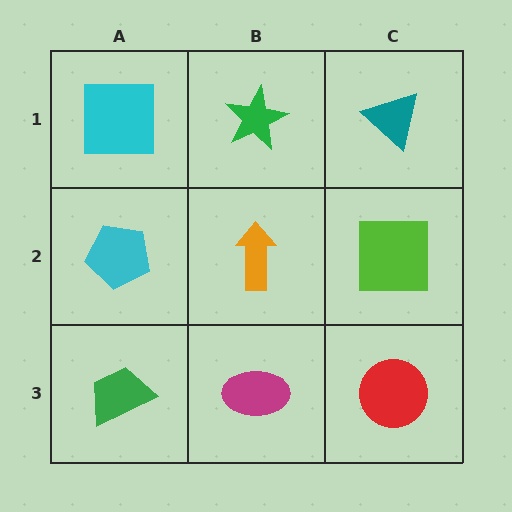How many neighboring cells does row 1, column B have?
3.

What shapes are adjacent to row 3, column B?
An orange arrow (row 2, column B), a green trapezoid (row 3, column A), a red circle (row 3, column C).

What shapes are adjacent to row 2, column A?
A cyan square (row 1, column A), a green trapezoid (row 3, column A), an orange arrow (row 2, column B).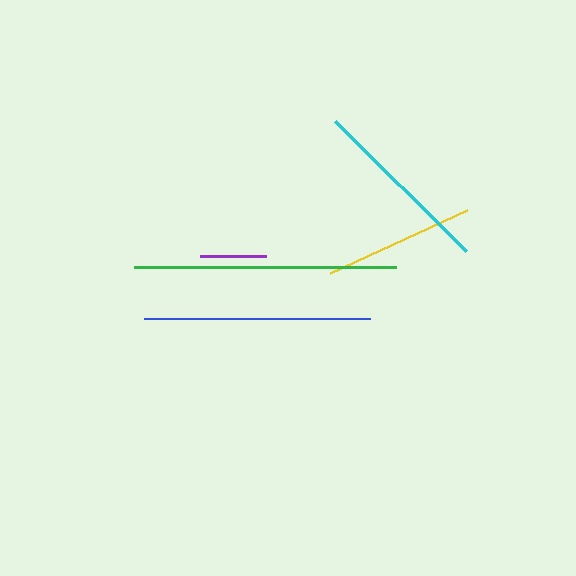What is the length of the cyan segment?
The cyan segment is approximately 184 pixels long.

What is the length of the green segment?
The green segment is approximately 262 pixels long.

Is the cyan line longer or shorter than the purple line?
The cyan line is longer than the purple line.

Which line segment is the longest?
The green line is the longest at approximately 262 pixels.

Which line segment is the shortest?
The purple line is the shortest at approximately 66 pixels.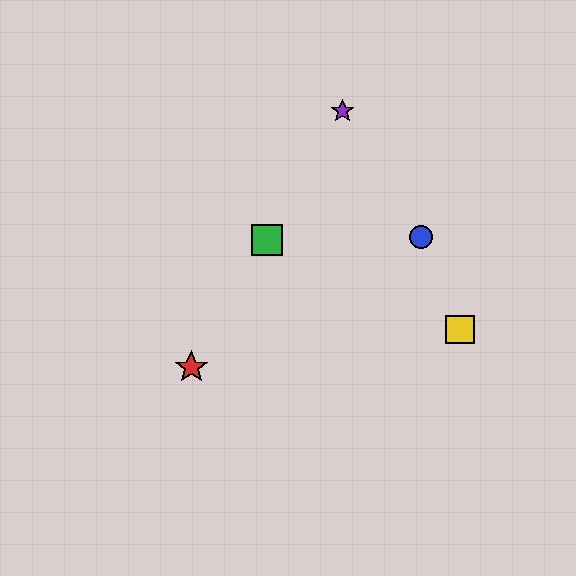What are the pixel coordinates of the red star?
The red star is at (191, 367).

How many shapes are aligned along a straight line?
3 shapes (the red star, the green square, the purple star) are aligned along a straight line.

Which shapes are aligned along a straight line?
The red star, the green square, the purple star are aligned along a straight line.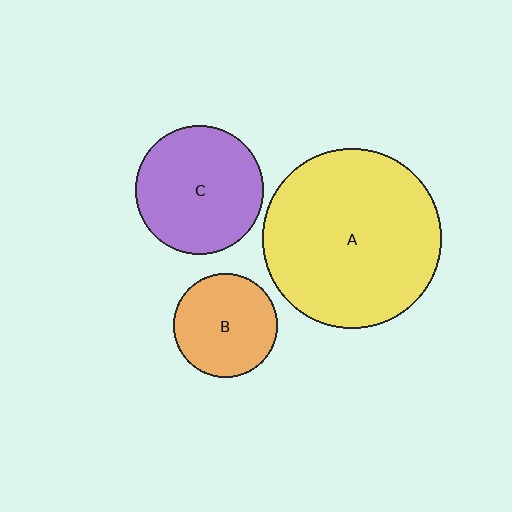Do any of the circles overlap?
No, none of the circles overlap.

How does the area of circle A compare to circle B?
Approximately 3.0 times.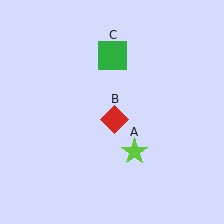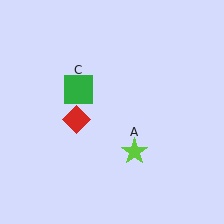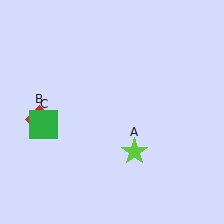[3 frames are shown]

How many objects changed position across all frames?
2 objects changed position: red diamond (object B), green square (object C).